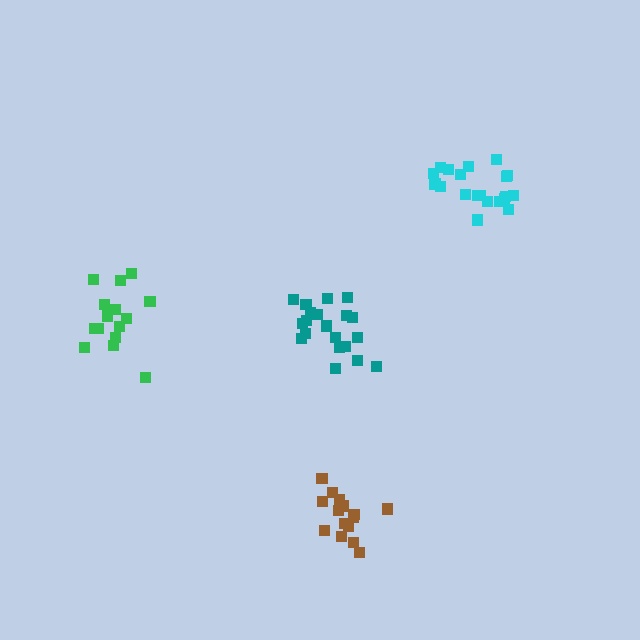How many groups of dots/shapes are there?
There are 4 groups.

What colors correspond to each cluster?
The clusters are colored: teal, brown, cyan, green.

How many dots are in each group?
Group 1: 20 dots, Group 2: 15 dots, Group 3: 21 dots, Group 4: 16 dots (72 total).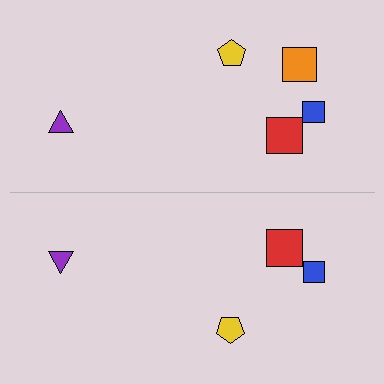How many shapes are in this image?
There are 9 shapes in this image.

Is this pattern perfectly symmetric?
No, the pattern is not perfectly symmetric. A orange square is missing from the bottom side.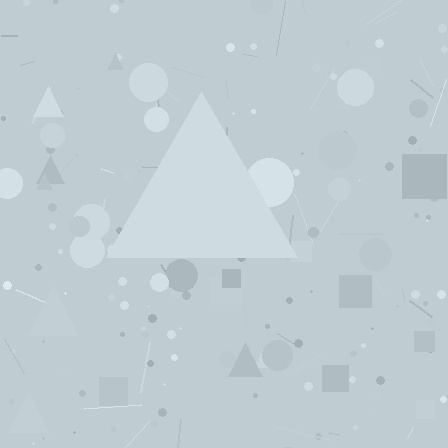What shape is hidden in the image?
A triangle is hidden in the image.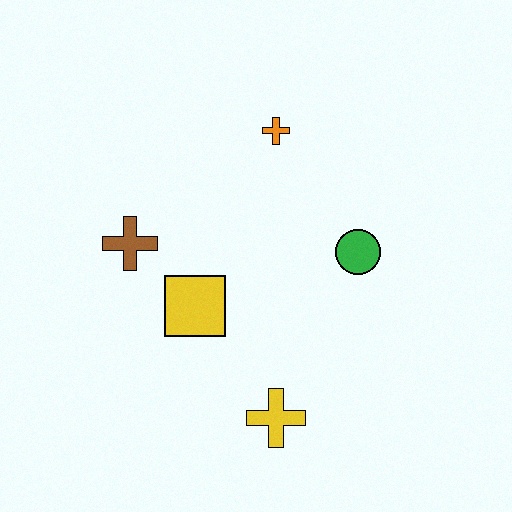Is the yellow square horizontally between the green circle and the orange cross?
No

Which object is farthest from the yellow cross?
The orange cross is farthest from the yellow cross.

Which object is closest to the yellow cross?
The yellow square is closest to the yellow cross.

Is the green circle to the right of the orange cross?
Yes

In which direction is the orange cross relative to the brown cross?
The orange cross is to the right of the brown cross.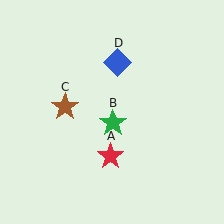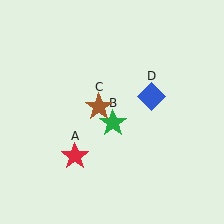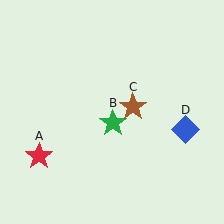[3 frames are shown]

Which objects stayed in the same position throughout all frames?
Green star (object B) remained stationary.